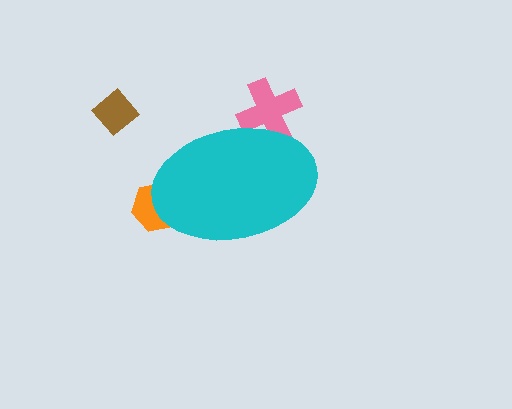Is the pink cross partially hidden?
Yes, the pink cross is partially hidden behind the cyan ellipse.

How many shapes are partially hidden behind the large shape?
2 shapes are partially hidden.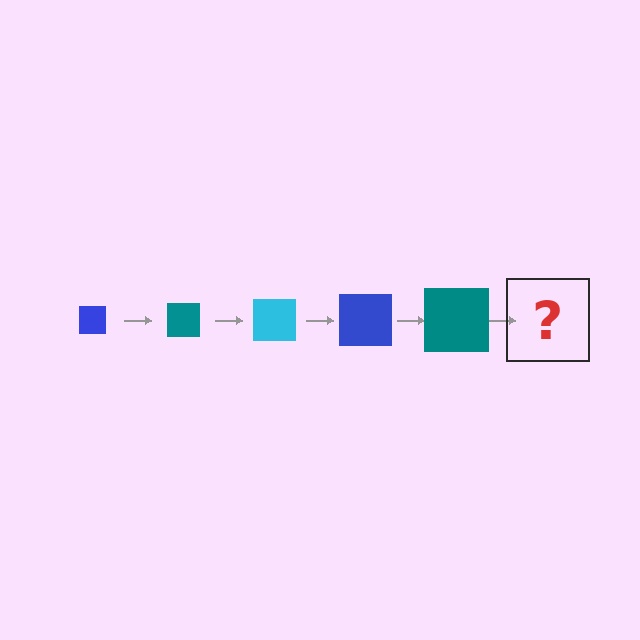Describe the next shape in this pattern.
It should be a cyan square, larger than the previous one.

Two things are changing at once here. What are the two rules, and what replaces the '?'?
The two rules are that the square grows larger each step and the color cycles through blue, teal, and cyan. The '?' should be a cyan square, larger than the previous one.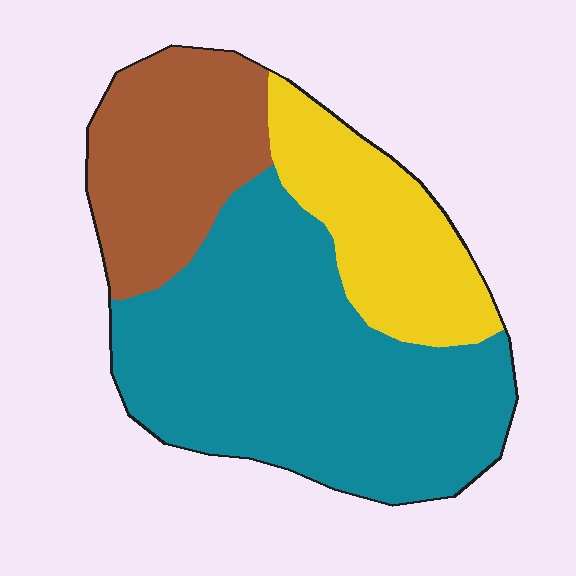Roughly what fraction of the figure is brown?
Brown covers around 25% of the figure.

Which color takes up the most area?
Teal, at roughly 55%.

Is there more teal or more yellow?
Teal.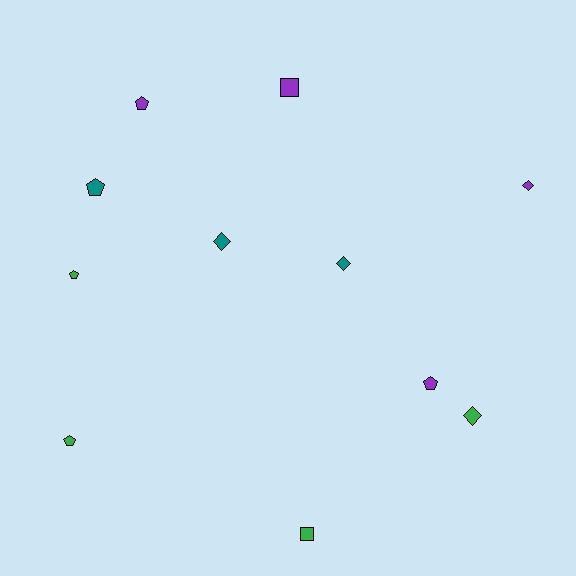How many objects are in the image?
There are 11 objects.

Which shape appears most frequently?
Pentagon, with 5 objects.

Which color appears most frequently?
Purple, with 4 objects.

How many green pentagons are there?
There are 2 green pentagons.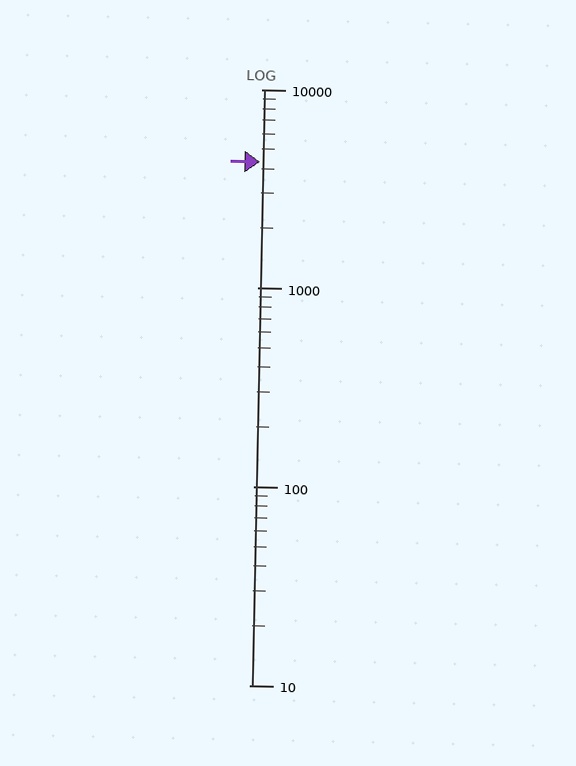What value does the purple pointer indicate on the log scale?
The pointer indicates approximately 4300.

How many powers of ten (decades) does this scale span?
The scale spans 3 decades, from 10 to 10000.